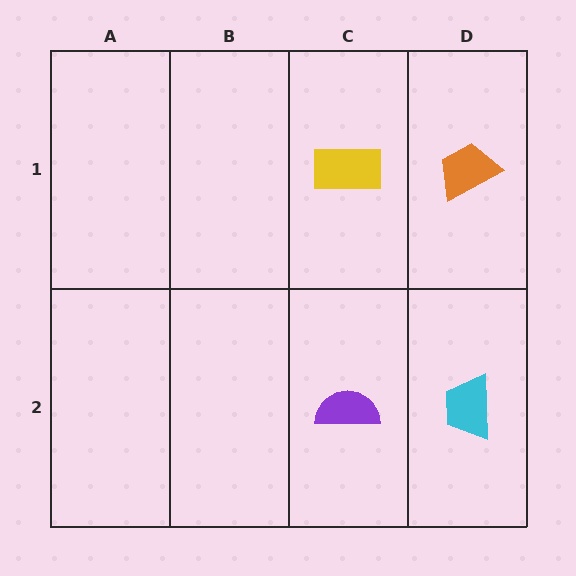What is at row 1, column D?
An orange trapezoid.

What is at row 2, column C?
A purple semicircle.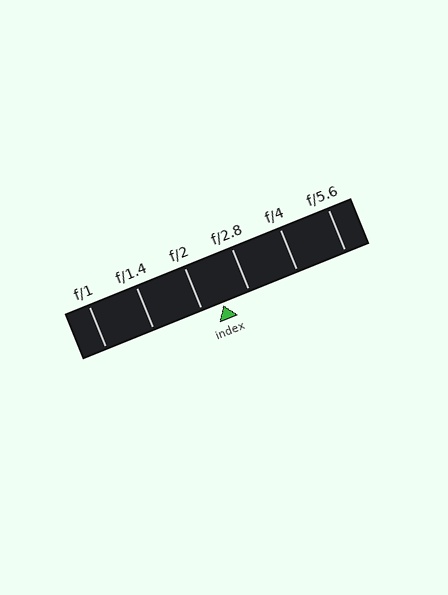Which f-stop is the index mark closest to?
The index mark is closest to f/2.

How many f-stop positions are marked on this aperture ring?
There are 6 f-stop positions marked.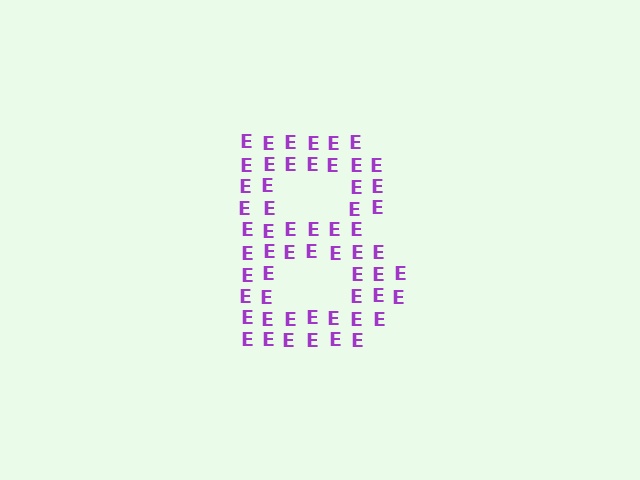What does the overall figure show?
The overall figure shows the letter B.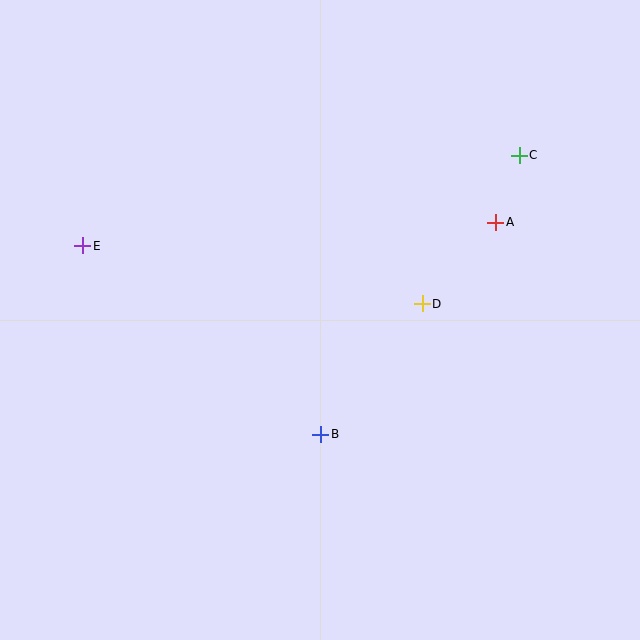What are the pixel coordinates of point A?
Point A is at (496, 222).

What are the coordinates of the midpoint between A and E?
The midpoint between A and E is at (289, 234).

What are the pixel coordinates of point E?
Point E is at (83, 246).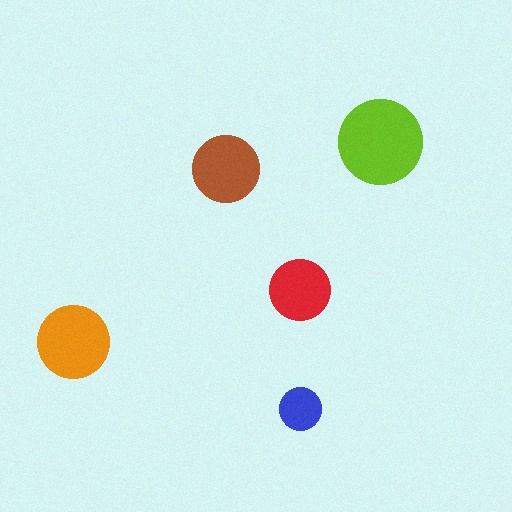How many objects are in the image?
There are 5 objects in the image.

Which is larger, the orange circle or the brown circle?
The orange one.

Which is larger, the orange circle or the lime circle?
The lime one.